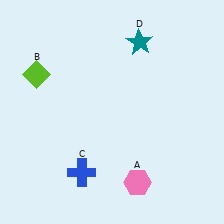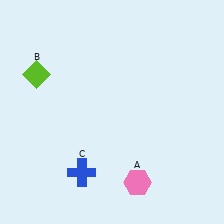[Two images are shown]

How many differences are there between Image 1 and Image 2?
There is 1 difference between the two images.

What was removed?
The teal star (D) was removed in Image 2.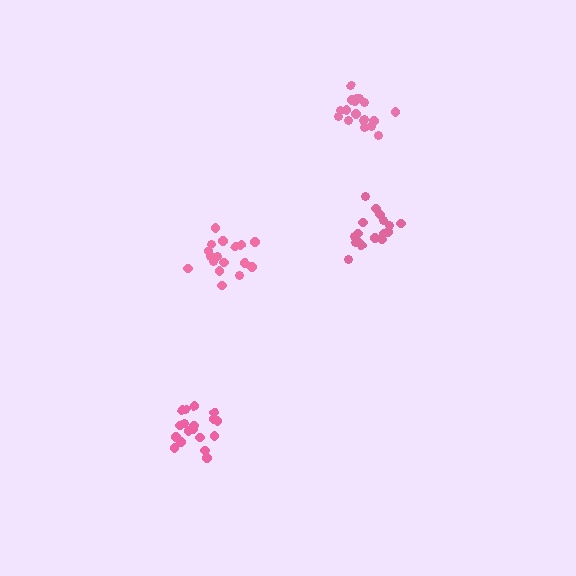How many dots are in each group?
Group 1: 17 dots, Group 2: 17 dots, Group 3: 18 dots, Group 4: 18 dots (70 total).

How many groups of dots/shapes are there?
There are 4 groups.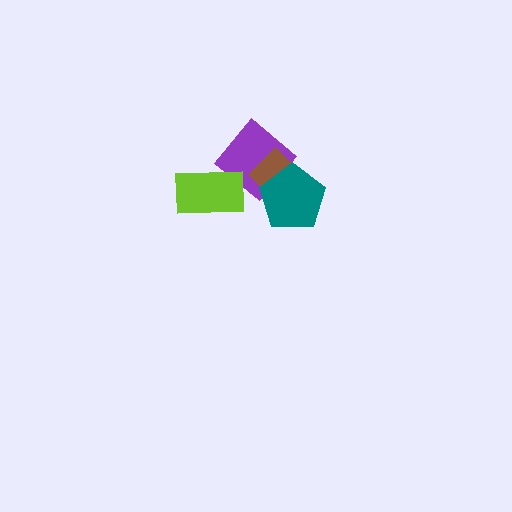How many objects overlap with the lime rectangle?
1 object overlaps with the lime rectangle.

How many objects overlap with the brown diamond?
2 objects overlap with the brown diamond.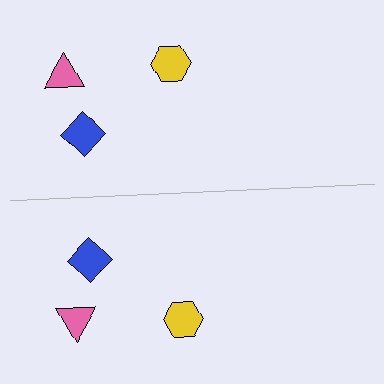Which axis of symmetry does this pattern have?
The pattern has a horizontal axis of symmetry running through the center of the image.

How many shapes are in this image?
There are 6 shapes in this image.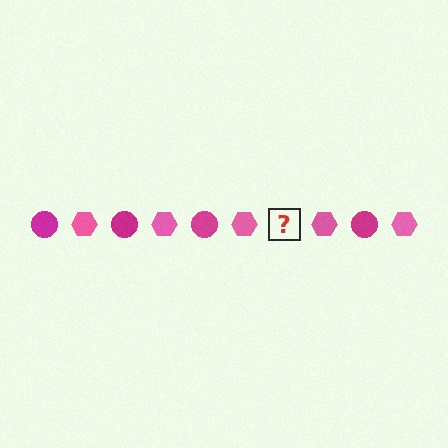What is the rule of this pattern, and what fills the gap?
The rule is that the pattern alternates between magenta circle and pink hexagon. The gap should be filled with a magenta circle.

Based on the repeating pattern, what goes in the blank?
The blank should be a magenta circle.